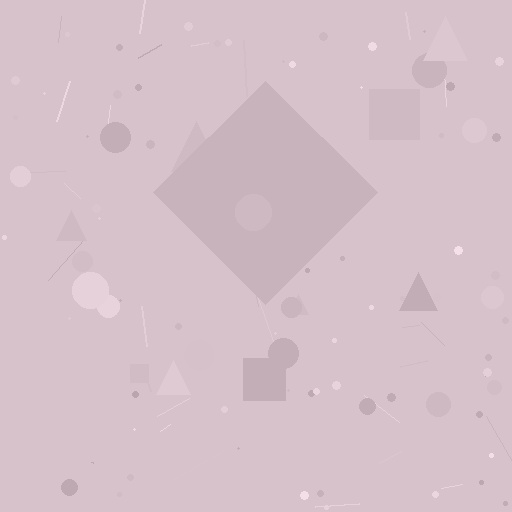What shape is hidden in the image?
A diamond is hidden in the image.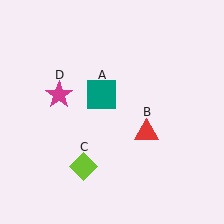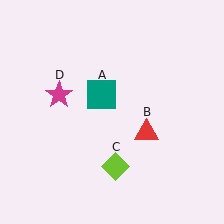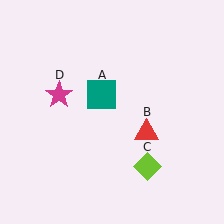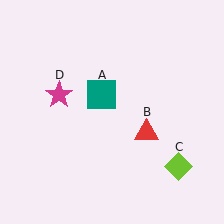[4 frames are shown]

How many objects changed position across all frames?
1 object changed position: lime diamond (object C).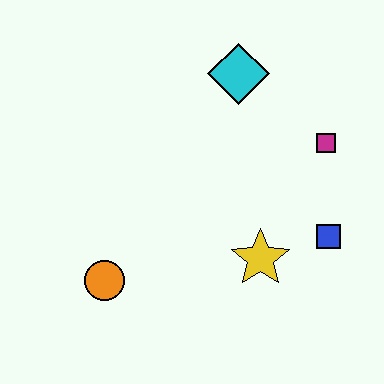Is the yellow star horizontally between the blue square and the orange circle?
Yes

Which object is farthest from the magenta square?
The orange circle is farthest from the magenta square.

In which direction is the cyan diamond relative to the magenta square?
The cyan diamond is to the left of the magenta square.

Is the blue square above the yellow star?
Yes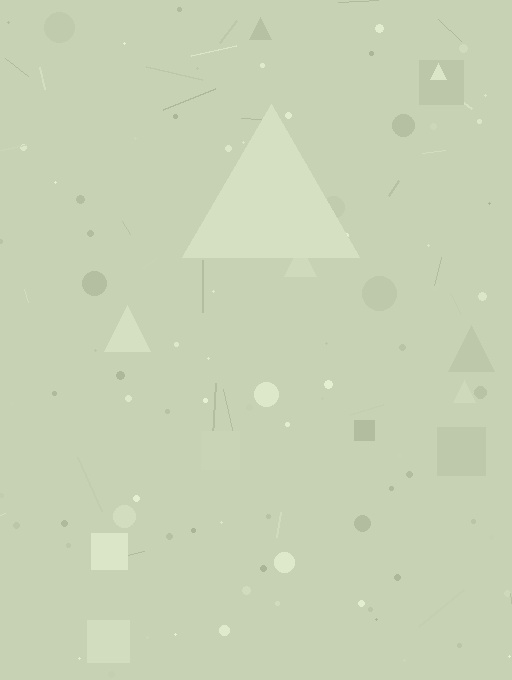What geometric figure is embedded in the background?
A triangle is embedded in the background.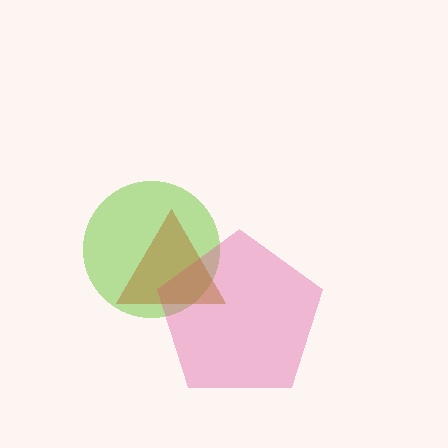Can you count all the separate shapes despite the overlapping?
Yes, there are 3 separate shapes.